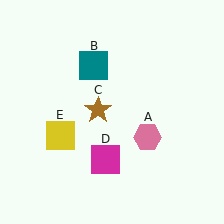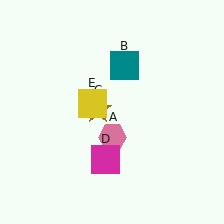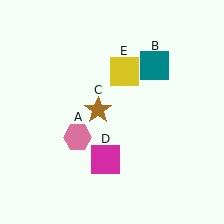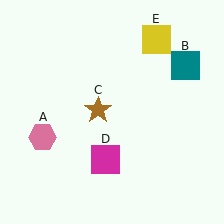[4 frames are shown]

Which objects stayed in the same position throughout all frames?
Brown star (object C) and magenta square (object D) remained stationary.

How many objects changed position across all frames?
3 objects changed position: pink hexagon (object A), teal square (object B), yellow square (object E).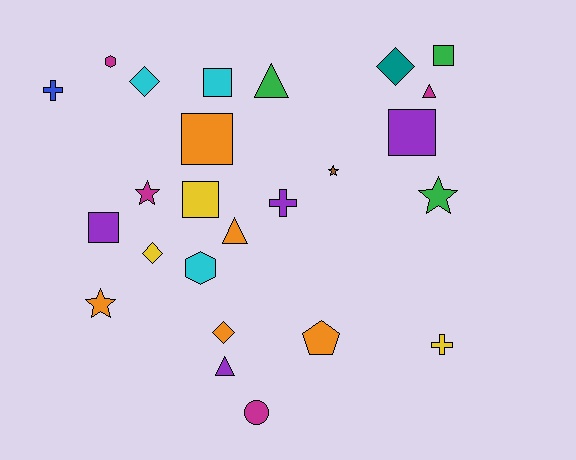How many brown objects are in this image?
There is 1 brown object.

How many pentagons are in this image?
There is 1 pentagon.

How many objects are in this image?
There are 25 objects.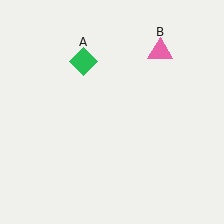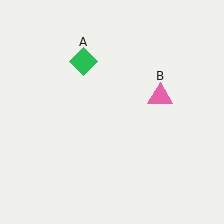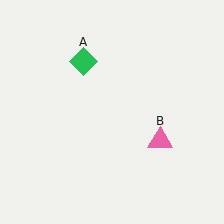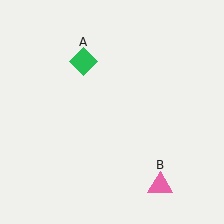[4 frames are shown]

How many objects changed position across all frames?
1 object changed position: pink triangle (object B).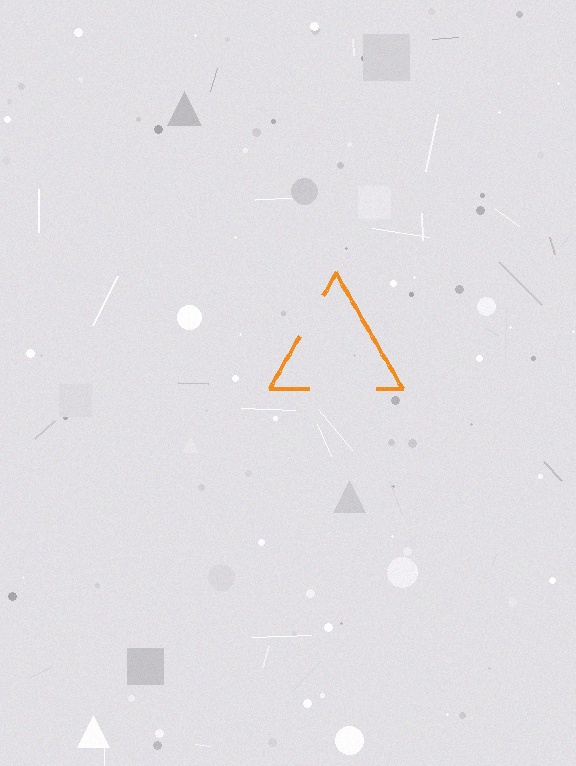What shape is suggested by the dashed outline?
The dashed outline suggests a triangle.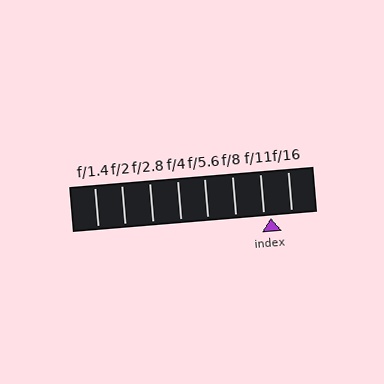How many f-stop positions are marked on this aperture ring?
There are 8 f-stop positions marked.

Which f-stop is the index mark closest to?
The index mark is closest to f/11.